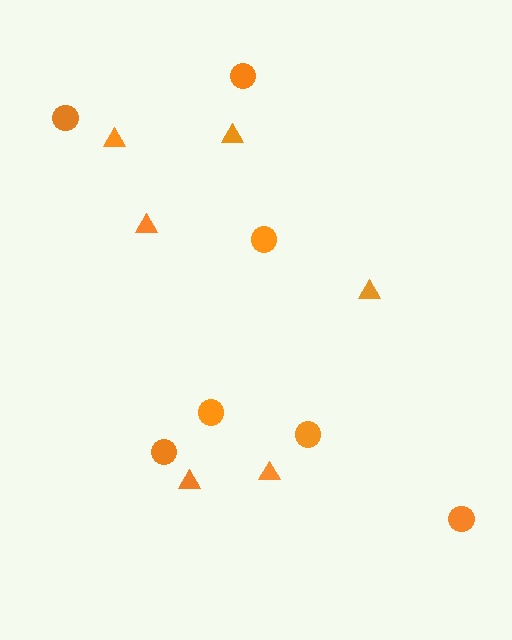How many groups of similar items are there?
There are 2 groups: one group of circles (7) and one group of triangles (6).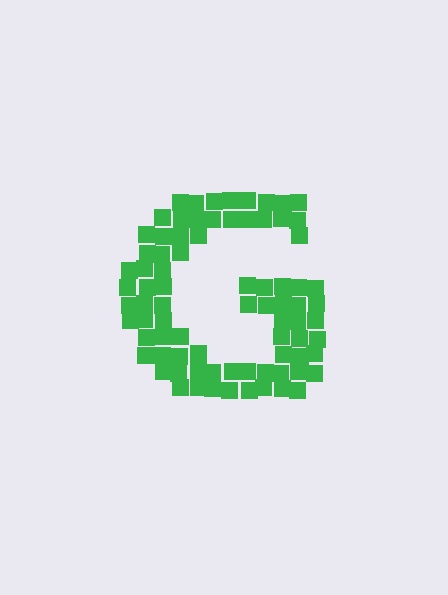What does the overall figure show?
The overall figure shows the letter G.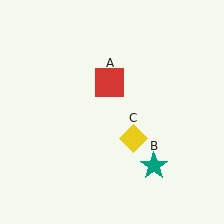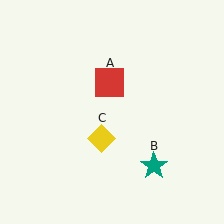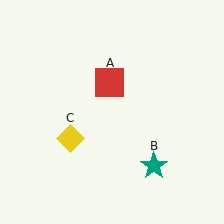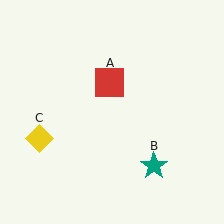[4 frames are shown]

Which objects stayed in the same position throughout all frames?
Red square (object A) and teal star (object B) remained stationary.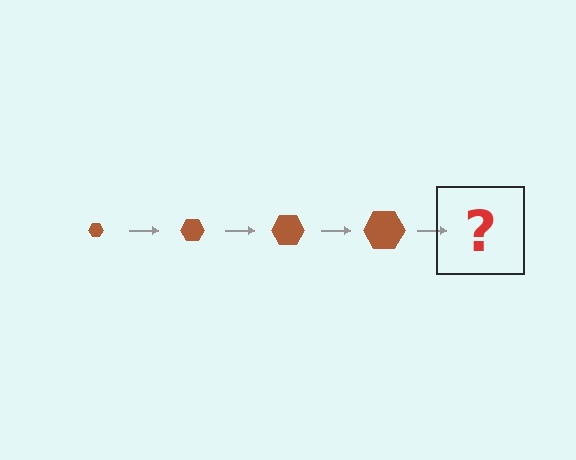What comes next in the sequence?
The next element should be a brown hexagon, larger than the previous one.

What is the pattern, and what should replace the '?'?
The pattern is that the hexagon gets progressively larger each step. The '?' should be a brown hexagon, larger than the previous one.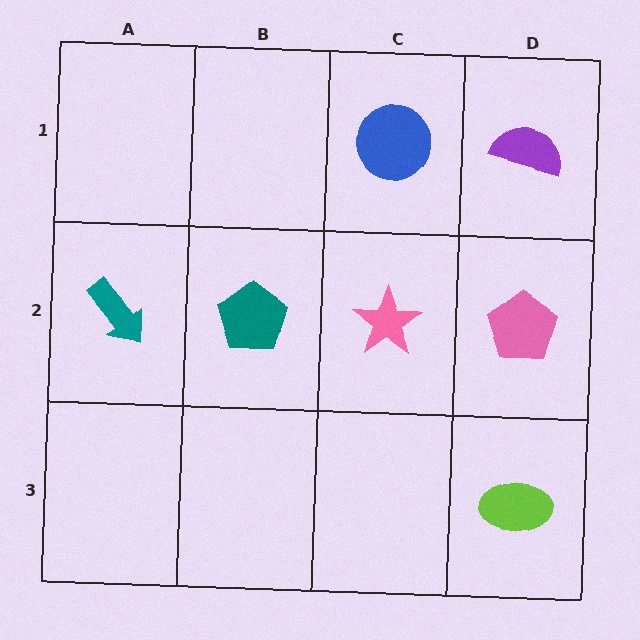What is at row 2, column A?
A teal arrow.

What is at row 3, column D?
A lime ellipse.